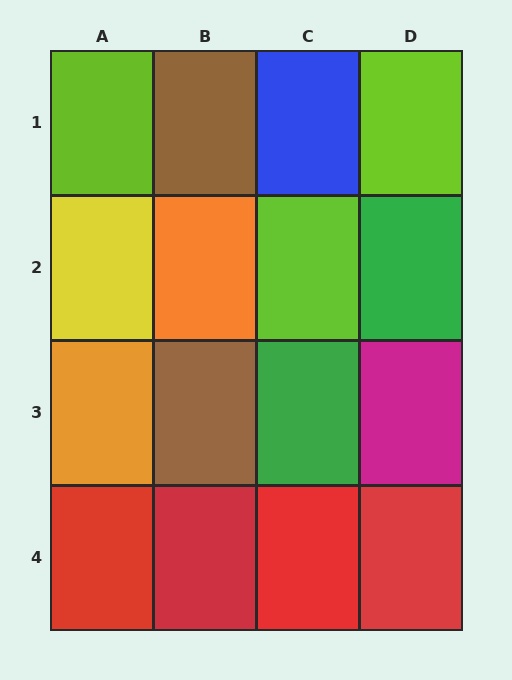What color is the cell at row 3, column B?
Brown.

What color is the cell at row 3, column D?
Magenta.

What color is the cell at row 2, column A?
Yellow.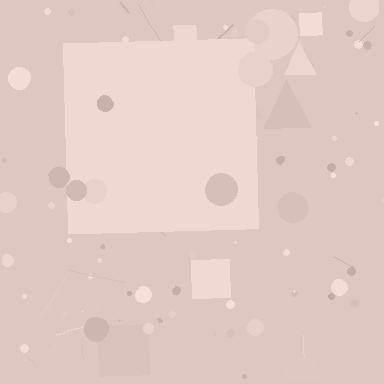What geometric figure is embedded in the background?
A square is embedded in the background.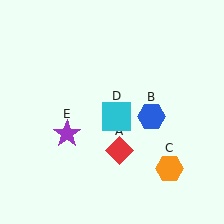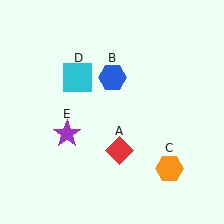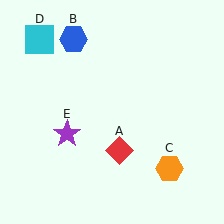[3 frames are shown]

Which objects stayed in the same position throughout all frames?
Red diamond (object A) and orange hexagon (object C) and purple star (object E) remained stationary.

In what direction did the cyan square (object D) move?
The cyan square (object D) moved up and to the left.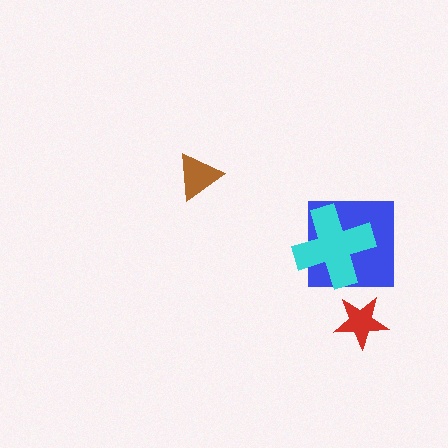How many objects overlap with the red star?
0 objects overlap with the red star.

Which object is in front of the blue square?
The cyan cross is in front of the blue square.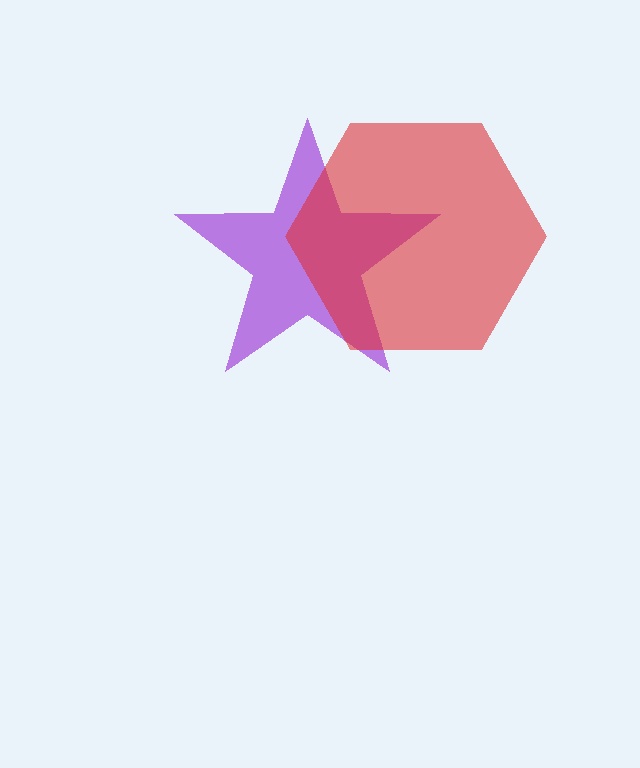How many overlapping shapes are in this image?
There are 2 overlapping shapes in the image.